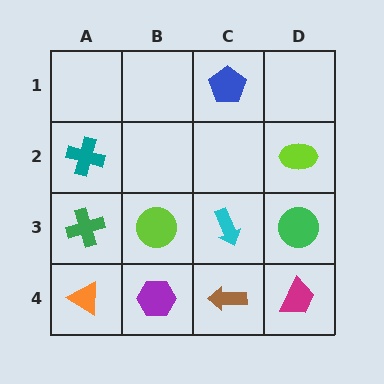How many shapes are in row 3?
4 shapes.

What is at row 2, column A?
A teal cross.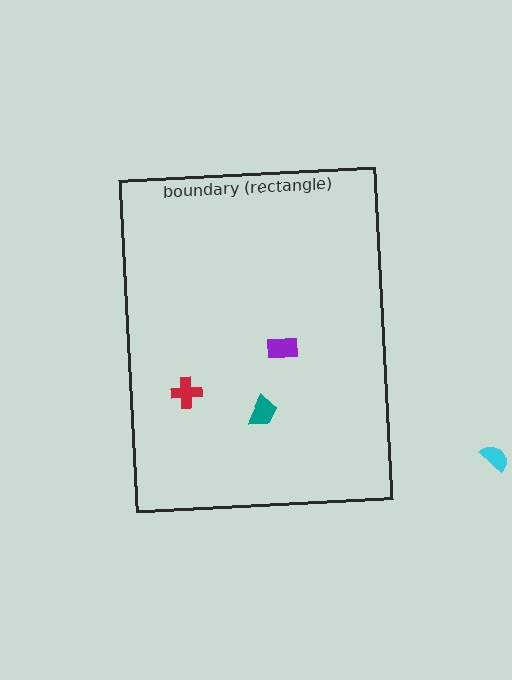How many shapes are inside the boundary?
3 inside, 1 outside.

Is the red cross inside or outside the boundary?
Inside.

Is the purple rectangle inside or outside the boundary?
Inside.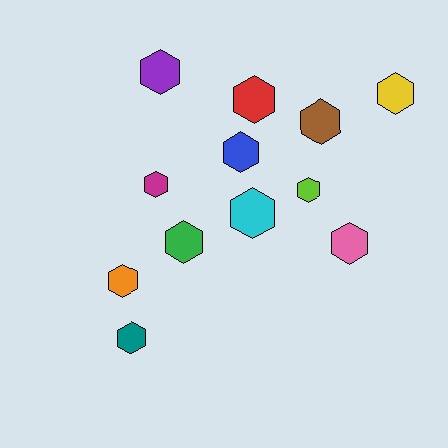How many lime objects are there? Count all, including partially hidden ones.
There is 1 lime object.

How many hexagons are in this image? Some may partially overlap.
There are 12 hexagons.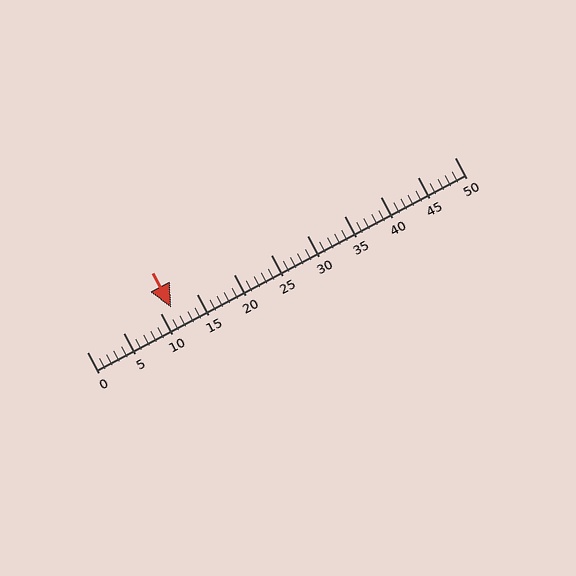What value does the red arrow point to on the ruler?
The red arrow points to approximately 12.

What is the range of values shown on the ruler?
The ruler shows values from 0 to 50.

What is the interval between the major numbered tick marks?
The major tick marks are spaced 5 units apart.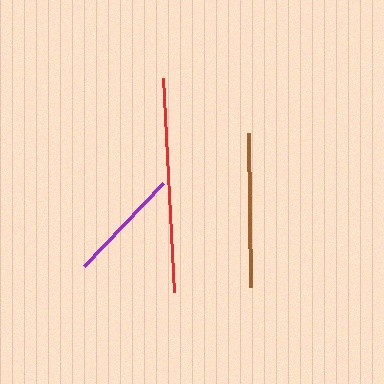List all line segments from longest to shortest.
From longest to shortest: red, brown, purple.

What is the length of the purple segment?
The purple segment is approximately 114 pixels long.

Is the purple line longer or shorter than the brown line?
The brown line is longer than the purple line.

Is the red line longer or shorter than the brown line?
The red line is longer than the brown line.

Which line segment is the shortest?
The purple line is the shortest at approximately 114 pixels.